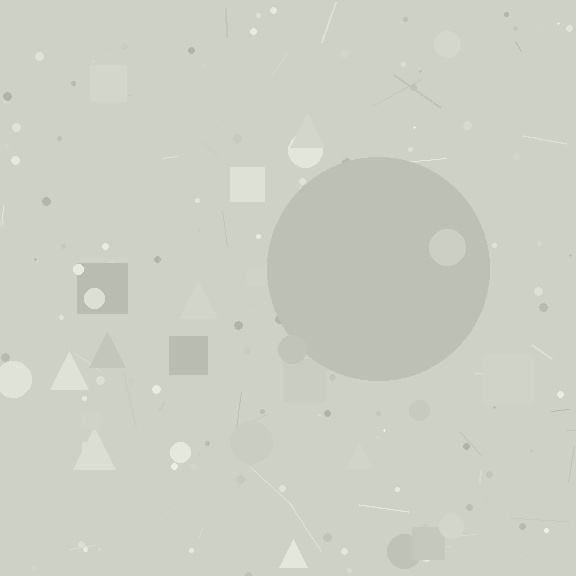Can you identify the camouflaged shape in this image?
The camouflaged shape is a circle.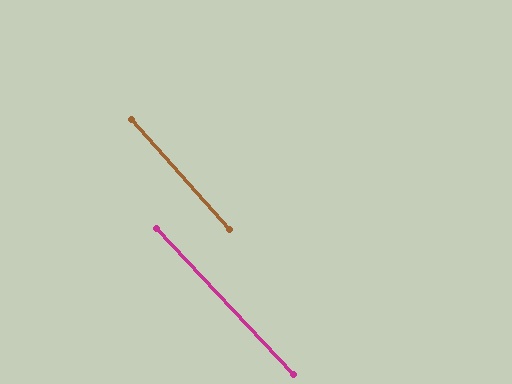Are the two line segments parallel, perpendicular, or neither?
Parallel — their directions differ by only 1.7°.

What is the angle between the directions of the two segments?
Approximately 2 degrees.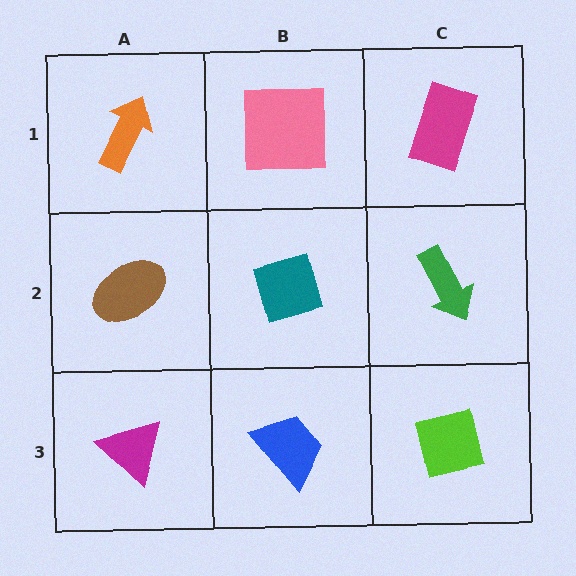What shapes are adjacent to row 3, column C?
A green arrow (row 2, column C), a blue trapezoid (row 3, column B).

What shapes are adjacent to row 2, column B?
A pink square (row 1, column B), a blue trapezoid (row 3, column B), a brown ellipse (row 2, column A), a green arrow (row 2, column C).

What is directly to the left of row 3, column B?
A magenta triangle.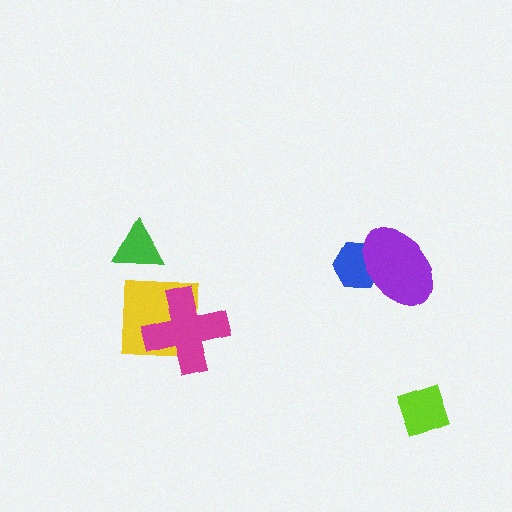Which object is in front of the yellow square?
The magenta cross is in front of the yellow square.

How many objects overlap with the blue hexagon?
1 object overlaps with the blue hexagon.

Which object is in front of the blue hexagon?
The purple ellipse is in front of the blue hexagon.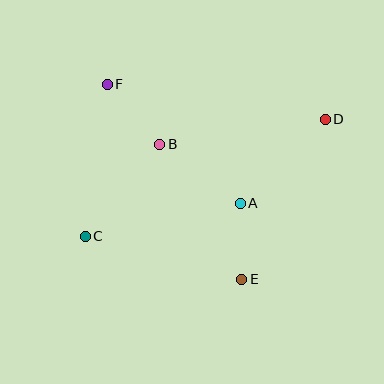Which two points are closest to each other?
Points A and E are closest to each other.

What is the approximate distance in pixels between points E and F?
The distance between E and F is approximately 237 pixels.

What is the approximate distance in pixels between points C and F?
The distance between C and F is approximately 154 pixels.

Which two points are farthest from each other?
Points C and D are farthest from each other.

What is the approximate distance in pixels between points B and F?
The distance between B and F is approximately 80 pixels.